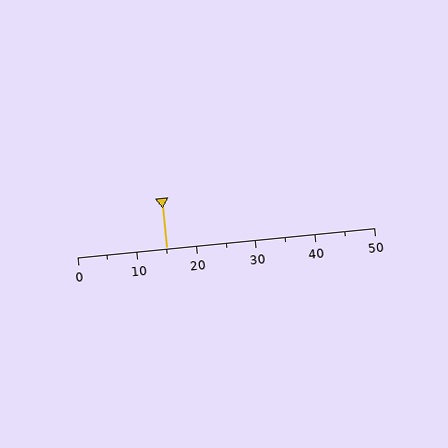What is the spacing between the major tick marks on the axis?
The major ticks are spaced 10 apart.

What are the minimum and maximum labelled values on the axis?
The axis runs from 0 to 50.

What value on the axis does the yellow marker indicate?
The marker indicates approximately 15.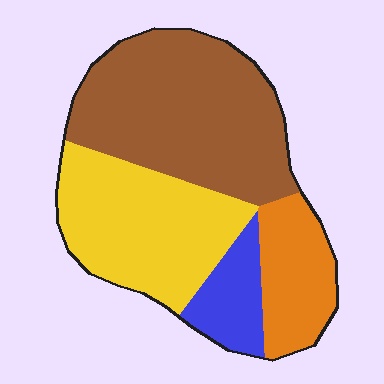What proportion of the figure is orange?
Orange takes up about one sixth (1/6) of the figure.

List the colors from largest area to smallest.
From largest to smallest: brown, yellow, orange, blue.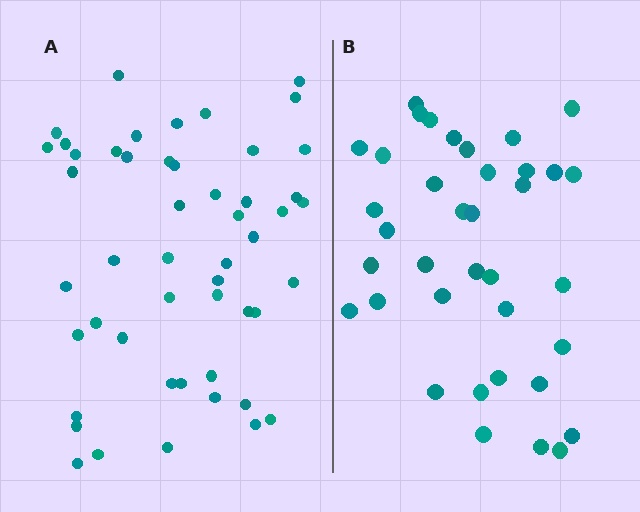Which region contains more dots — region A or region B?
Region A (the left region) has more dots.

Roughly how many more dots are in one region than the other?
Region A has approximately 15 more dots than region B.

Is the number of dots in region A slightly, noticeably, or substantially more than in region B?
Region A has noticeably more, but not dramatically so. The ratio is roughly 1.4 to 1.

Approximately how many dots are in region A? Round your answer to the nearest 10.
About 50 dots.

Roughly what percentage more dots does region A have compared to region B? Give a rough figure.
About 35% more.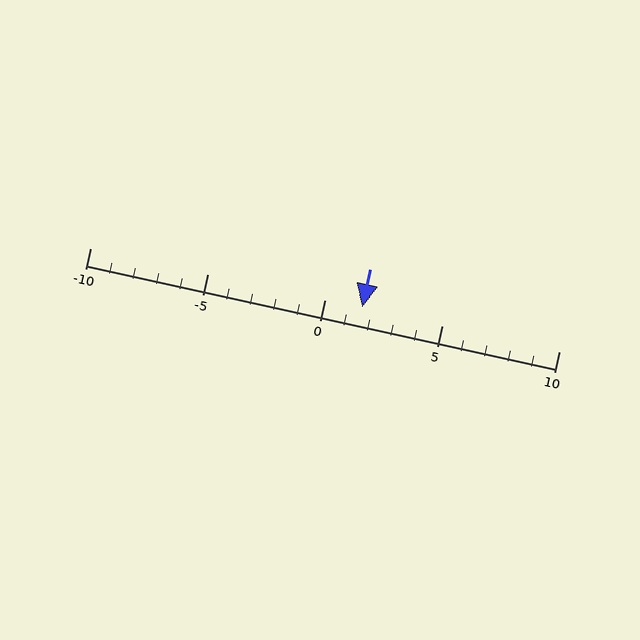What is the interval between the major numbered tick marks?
The major tick marks are spaced 5 units apart.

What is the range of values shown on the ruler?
The ruler shows values from -10 to 10.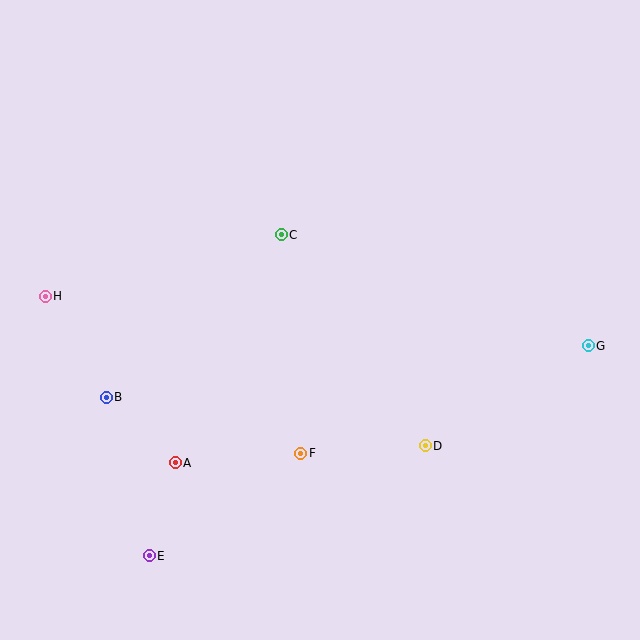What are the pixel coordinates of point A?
Point A is at (175, 463).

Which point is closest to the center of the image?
Point C at (281, 235) is closest to the center.